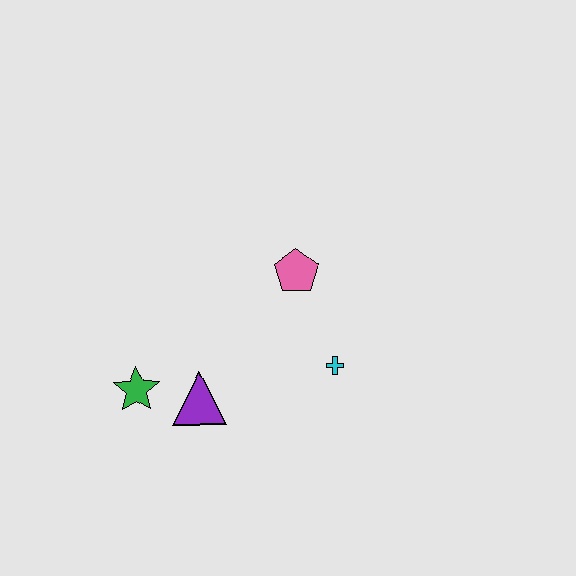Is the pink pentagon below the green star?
No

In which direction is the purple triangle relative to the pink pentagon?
The purple triangle is below the pink pentagon.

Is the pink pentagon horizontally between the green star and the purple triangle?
No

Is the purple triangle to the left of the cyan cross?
Yes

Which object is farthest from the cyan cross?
The green star is farthest from the cyan cross.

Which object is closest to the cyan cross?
The pink pentagon is closest to the cyan cross.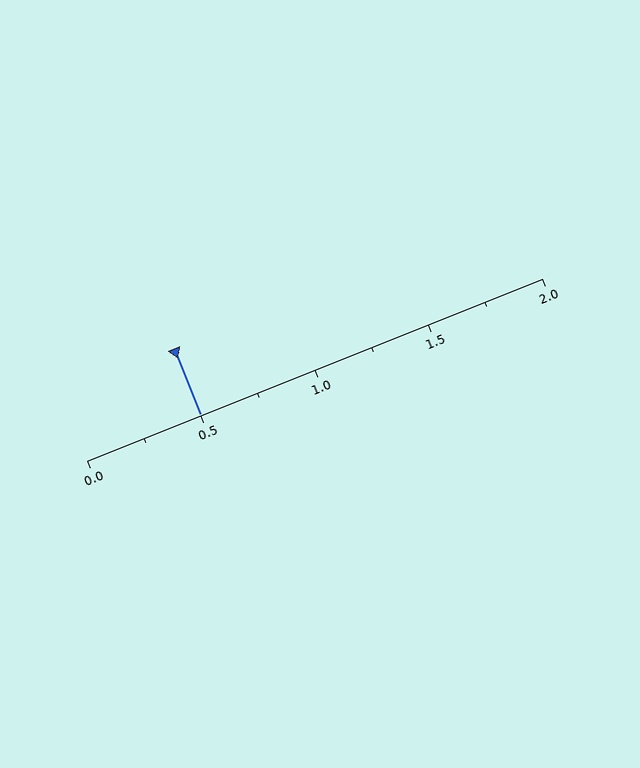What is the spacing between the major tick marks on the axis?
The major ticks are spaced 0.5 apart.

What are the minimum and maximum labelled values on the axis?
The axis runs from 0.0 to 2.0.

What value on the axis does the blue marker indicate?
The marker indicates approximately 0.5.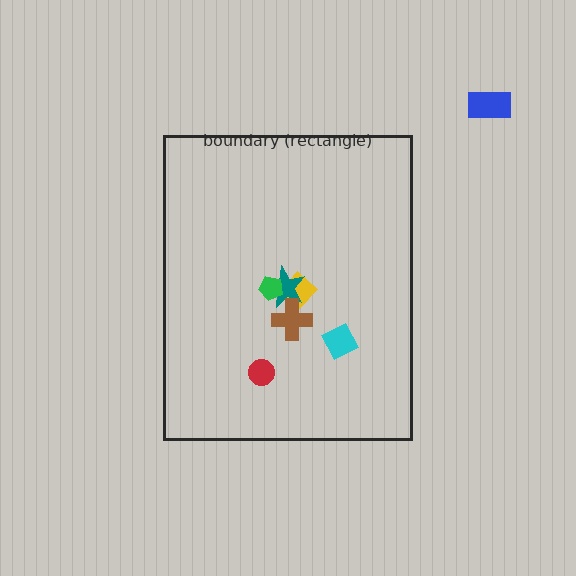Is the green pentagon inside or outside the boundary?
Inside.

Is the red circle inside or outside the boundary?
Inside.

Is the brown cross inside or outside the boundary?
Inside.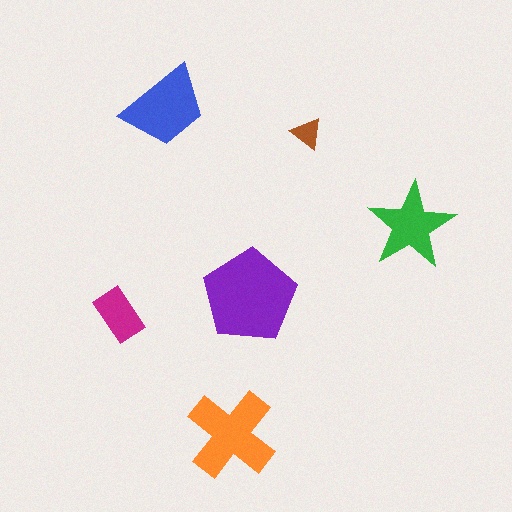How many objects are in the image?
There are 6 objects in the image.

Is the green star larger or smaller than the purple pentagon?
Smaller.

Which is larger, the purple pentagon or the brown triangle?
The purple pentagon.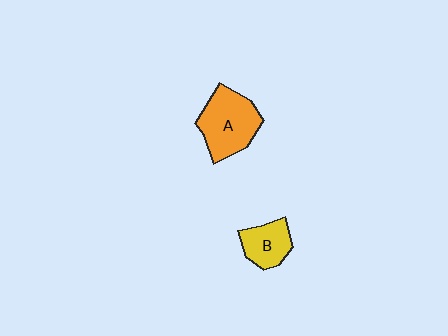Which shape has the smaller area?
Shape B (yellow).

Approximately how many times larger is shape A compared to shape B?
Approximately 1.7 times.